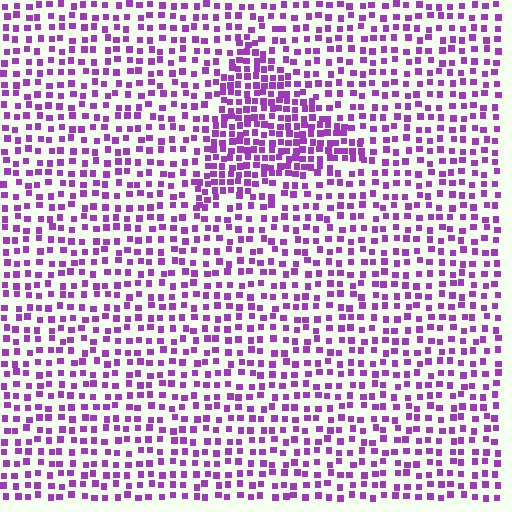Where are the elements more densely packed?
The elements are more densely packed inside the triangle boundary.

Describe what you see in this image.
The image contains small purple elements arranged at two different densities. A triangle-shaped region is visible where the elements are more densely packed than the surrounding area.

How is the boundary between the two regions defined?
The boundary is defined by a change in element density (approximately 1.9x ratio). All elements are the same color, size, and shape.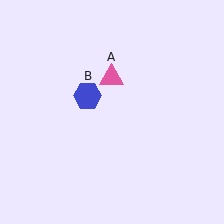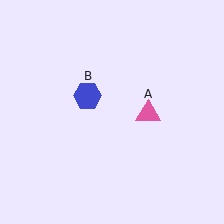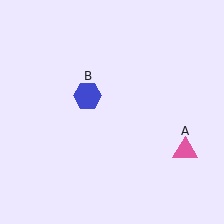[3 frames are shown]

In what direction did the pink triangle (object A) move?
The pink triangle (object A) moved down and to the right.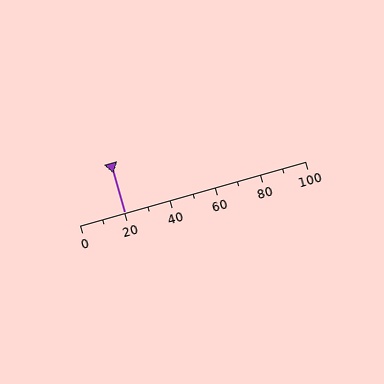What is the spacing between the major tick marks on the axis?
The major ticks are spaced 20 apart.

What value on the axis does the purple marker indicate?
The marker indicates approximately 20.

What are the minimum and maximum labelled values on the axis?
The axis runs from 0 to 100.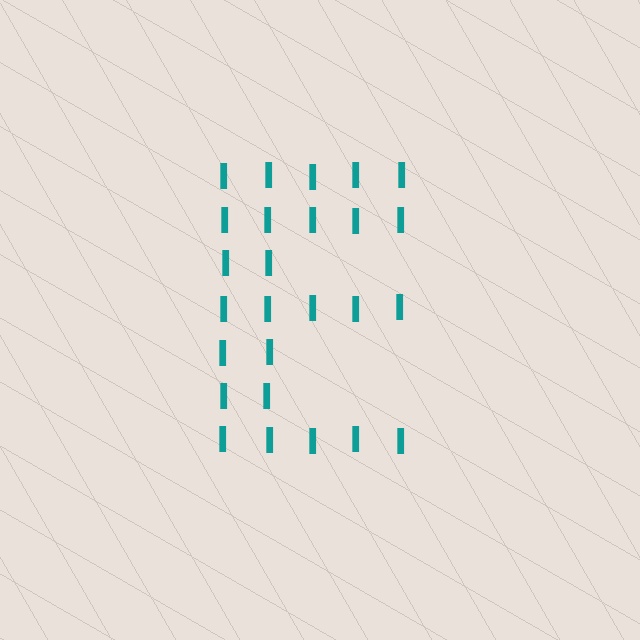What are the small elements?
The small elements are letter I's.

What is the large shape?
The large shape is the letter E.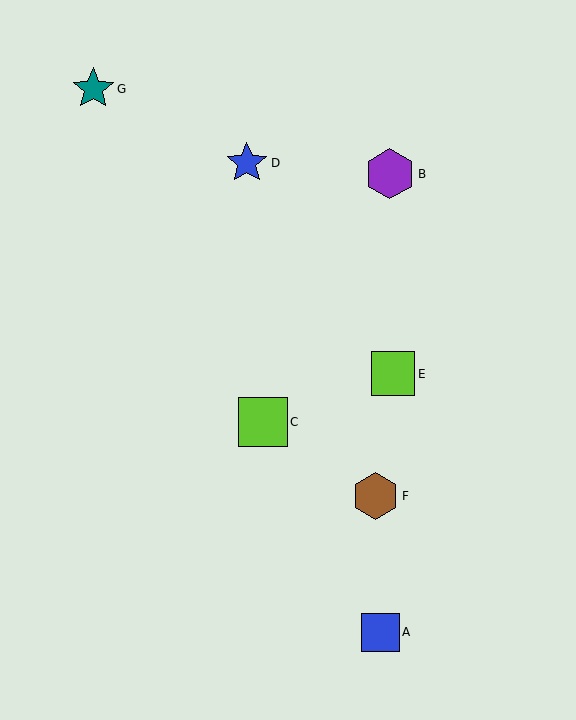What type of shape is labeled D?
Shape D is a blue star.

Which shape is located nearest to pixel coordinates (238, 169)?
The blue star (labeled D) at (247, 163) is nearest to that location.